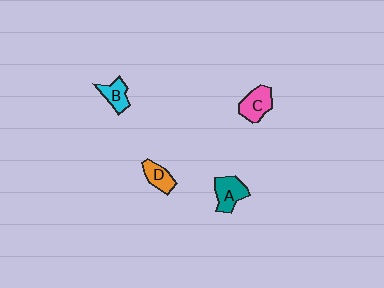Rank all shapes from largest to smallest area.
From largest to smallest: C (pink), A (teal), B (cyan), D (orange).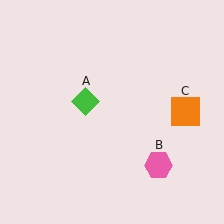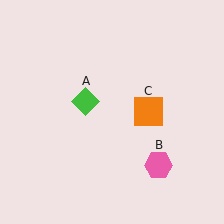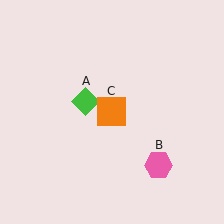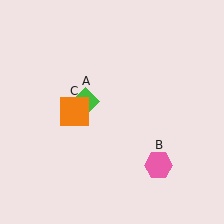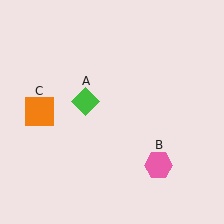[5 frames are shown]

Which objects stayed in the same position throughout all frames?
Green diamond (object A) and pink hexagon (object B) remained stationary.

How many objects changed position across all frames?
1 object changed position: orange square (object C).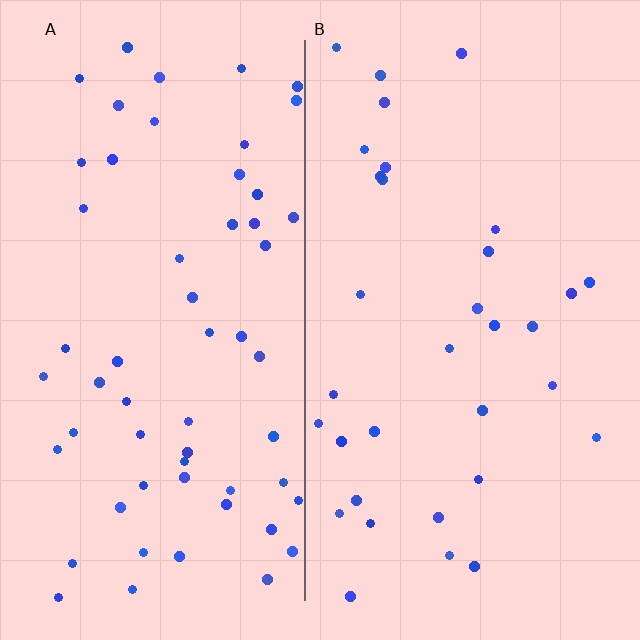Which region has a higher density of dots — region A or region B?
A (the left).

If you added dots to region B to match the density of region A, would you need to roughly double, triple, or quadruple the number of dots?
Approximately double.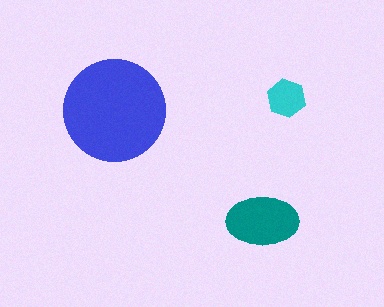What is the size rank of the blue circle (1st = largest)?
1st.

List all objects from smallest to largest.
The cyan hexagon, the teal ellipse, the blue circle.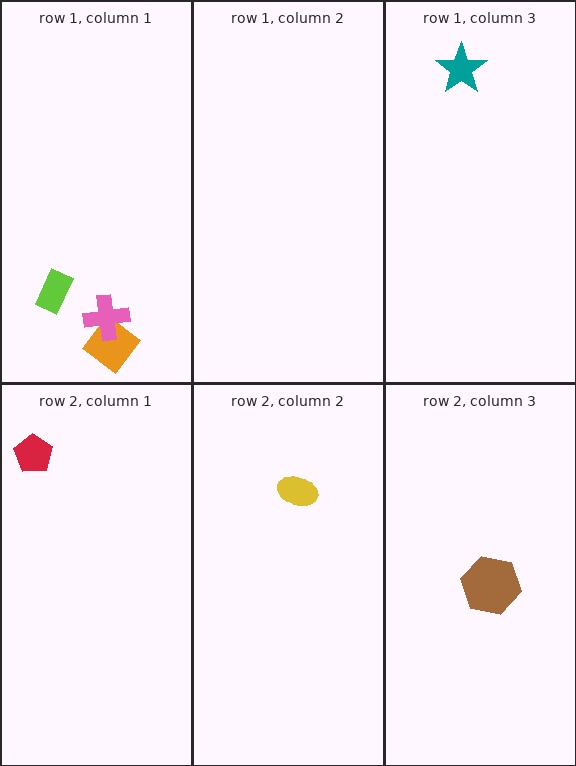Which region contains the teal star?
The row 1, column 3 region.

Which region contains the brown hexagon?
The row 2, column 3 region.